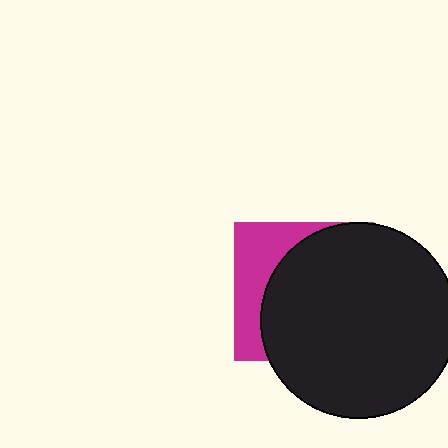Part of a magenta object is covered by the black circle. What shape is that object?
It is a square.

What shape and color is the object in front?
The object in front is a black circle.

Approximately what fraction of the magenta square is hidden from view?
Roughly 69% of the magenta square is hidden behind the black circle.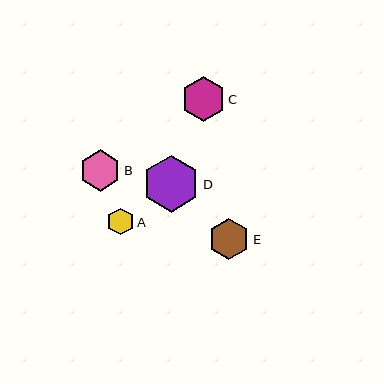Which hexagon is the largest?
Hexagon D is the largest with a size of approximately 57 pixels.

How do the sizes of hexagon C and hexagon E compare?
Hexagon C and hexagon E are approximately the same size.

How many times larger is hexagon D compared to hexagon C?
Hexagon D is approximately 1.3 times the size of hexagon C.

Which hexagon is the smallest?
Hexagon A is the smallest with a size of approximately 27 pixels.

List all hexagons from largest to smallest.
From largest to smallest: D, C, E, B, A.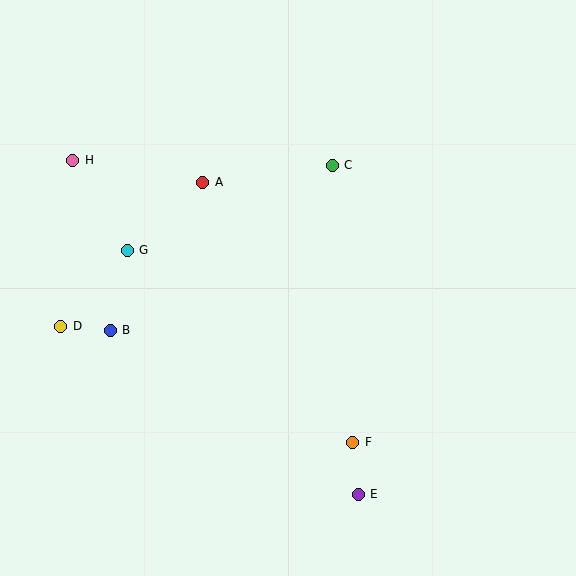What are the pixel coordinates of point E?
Point E is at (358, 494).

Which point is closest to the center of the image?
Point C at (332, 165) is closest to the center.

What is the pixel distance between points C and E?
The distance between C and E is 330 pixels.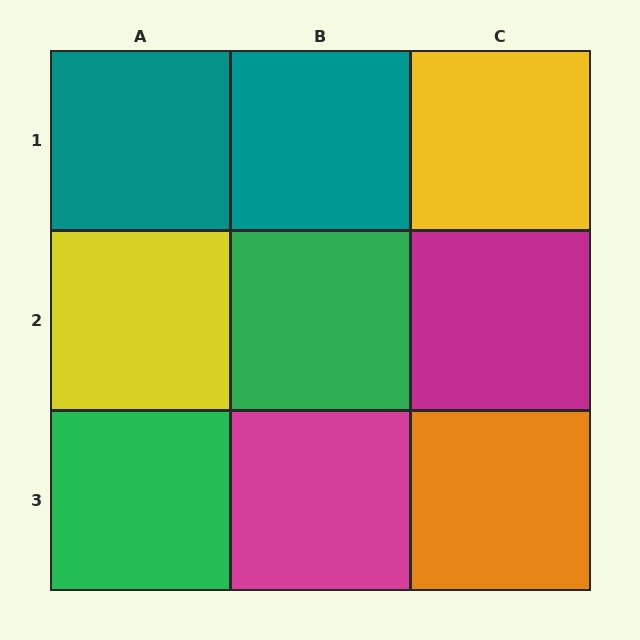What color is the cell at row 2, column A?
Yellow.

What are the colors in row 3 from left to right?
Green, magenta, orange.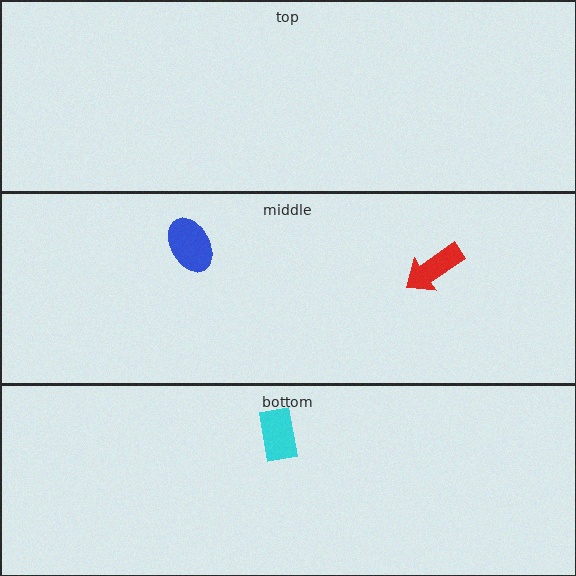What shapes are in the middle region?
The blue ellipse, the red arrow.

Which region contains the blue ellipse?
The middle region.